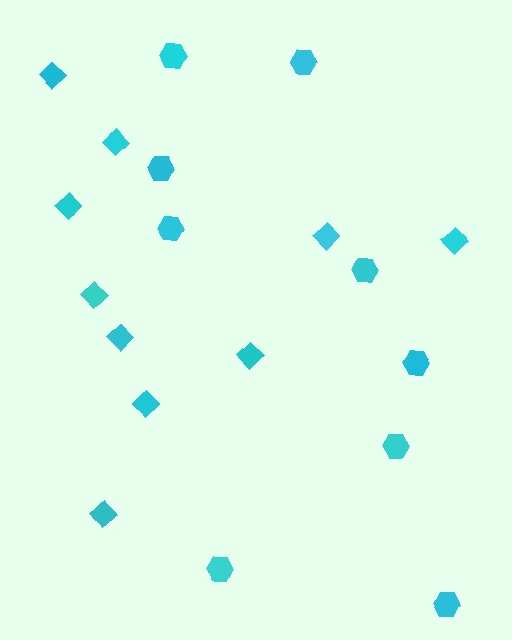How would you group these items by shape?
There are 2 groups: one group of diamonds (10) and one group of hexagons (9).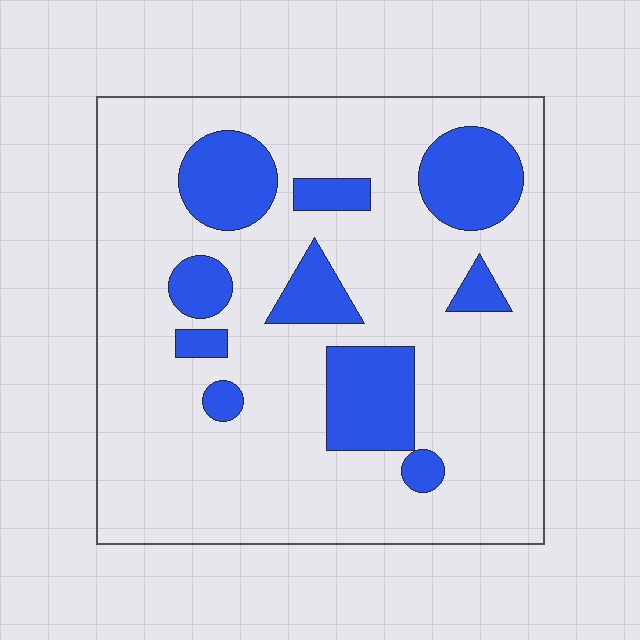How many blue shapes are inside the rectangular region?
10.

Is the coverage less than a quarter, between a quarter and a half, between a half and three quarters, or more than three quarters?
Less than a quarter.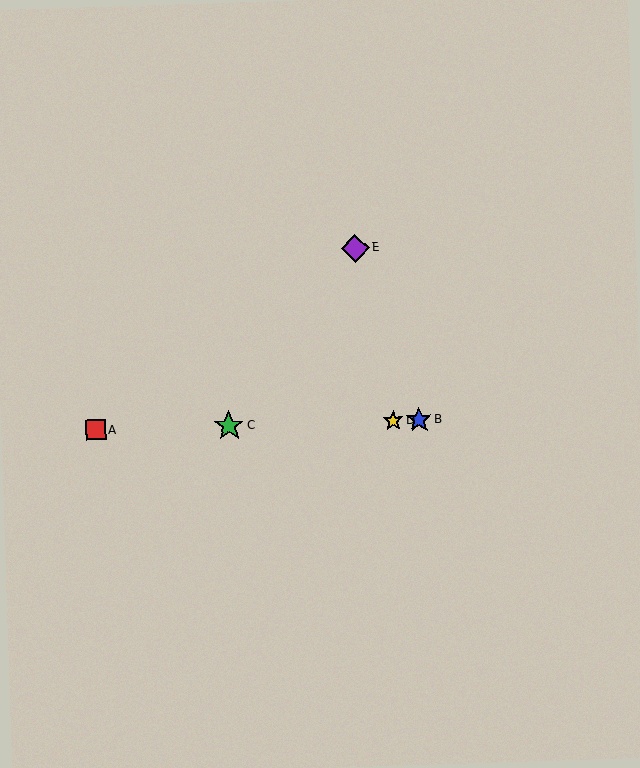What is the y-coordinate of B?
Object B is at y≈420.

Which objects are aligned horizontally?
Objects A, B, C, D are aligned horizontally.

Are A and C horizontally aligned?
Yes, both are at y≈430.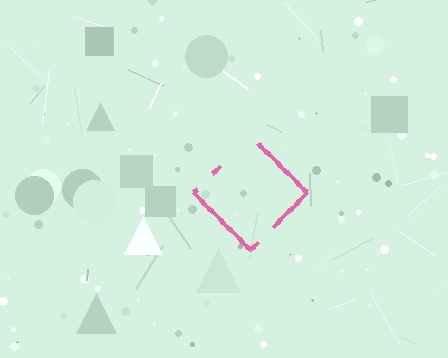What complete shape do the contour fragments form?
The contour fragments form a diamond.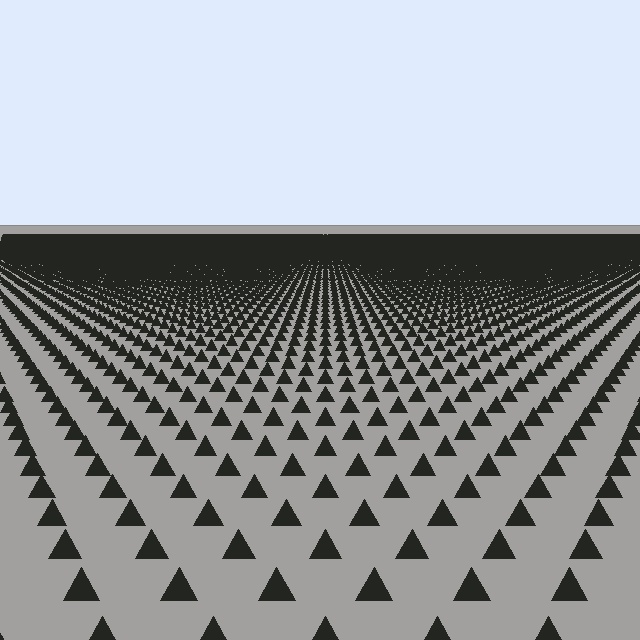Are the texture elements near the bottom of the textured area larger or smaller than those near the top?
Larger. Near the bottom, elements are closer to the viewer and appear at a bigger on-screen size.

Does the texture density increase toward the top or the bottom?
Density increases toward the top.